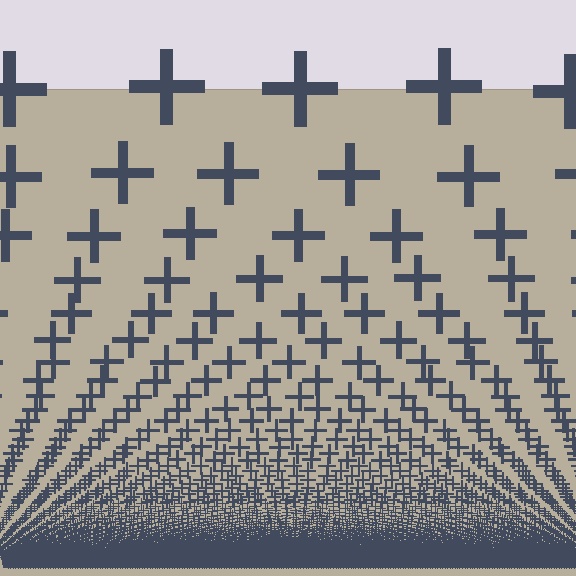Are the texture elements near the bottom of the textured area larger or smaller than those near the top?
Smaller. The gradient is inverted — elements near the bottom are smaller and denser.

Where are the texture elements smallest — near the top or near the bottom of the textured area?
Near the bottom.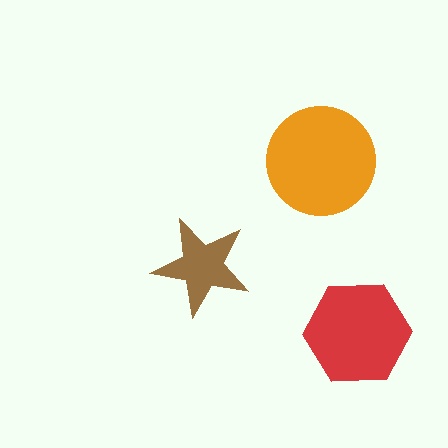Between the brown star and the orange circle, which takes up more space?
The orange circle.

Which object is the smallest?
The brown star.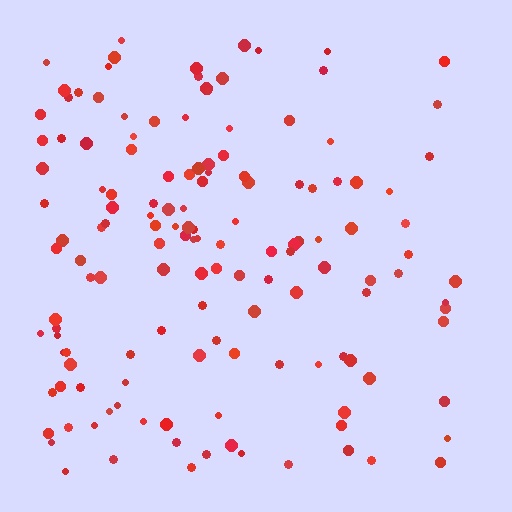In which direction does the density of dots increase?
From right to left, with the left side densest.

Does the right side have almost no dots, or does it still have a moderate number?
Still a moderate number, just noticeably fewer than the left.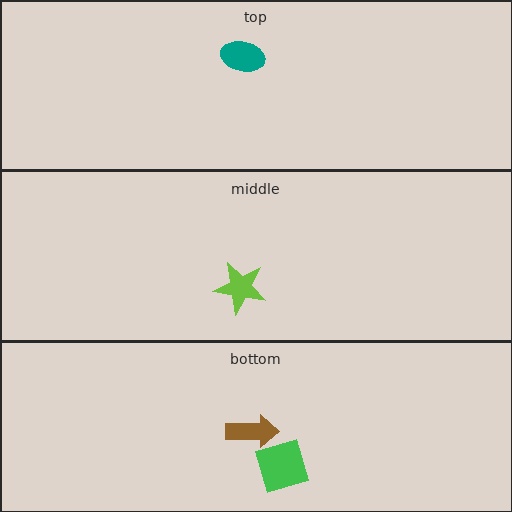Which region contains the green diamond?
The bottom region.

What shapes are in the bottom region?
The brown arrow, the green diamond.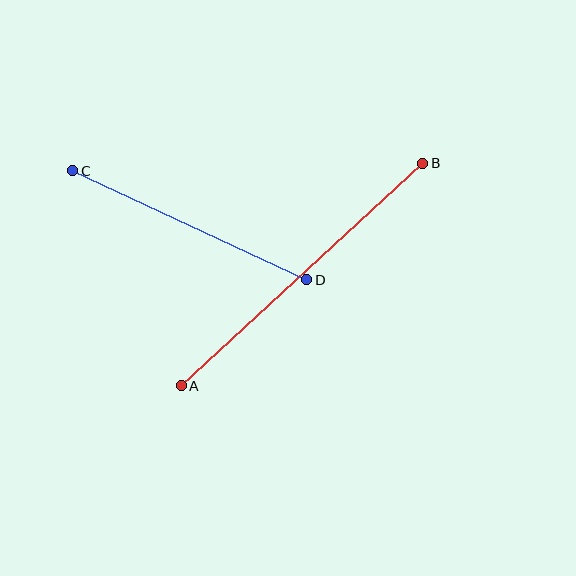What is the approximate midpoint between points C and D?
The midpoint is at approximately (190, 225) pixels.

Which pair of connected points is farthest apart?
Points A and B are farthest apart.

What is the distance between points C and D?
The distance is approximately 258 pixels.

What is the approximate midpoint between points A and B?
The midpoint is at approximately (302, 274) pixels.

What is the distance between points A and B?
The distance is approximately 328 pixels.